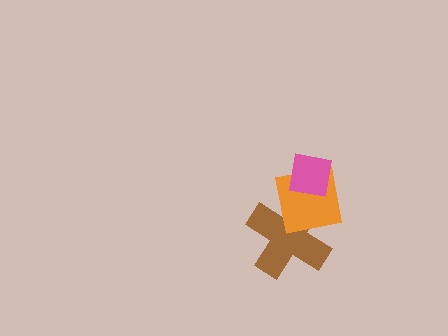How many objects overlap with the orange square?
2 objects overlap with the orange square.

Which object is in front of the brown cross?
The orange square is in front of the brown cross.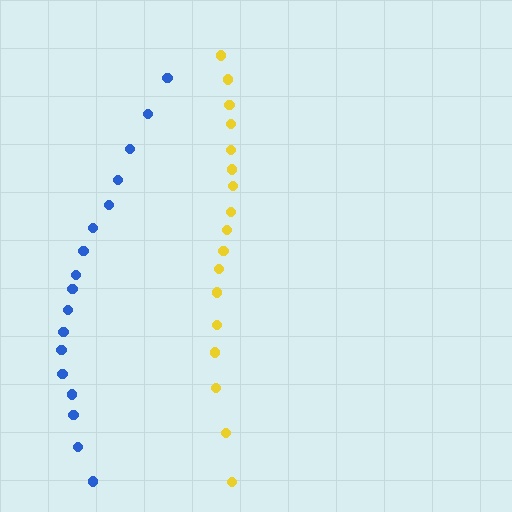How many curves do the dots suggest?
There are 2 distinct paths.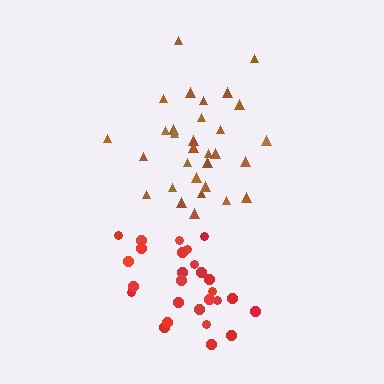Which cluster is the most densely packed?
Red.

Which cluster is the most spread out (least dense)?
Brown.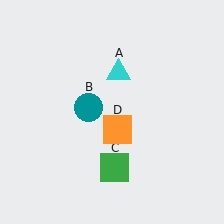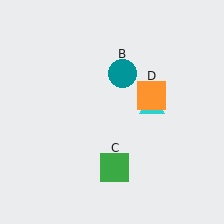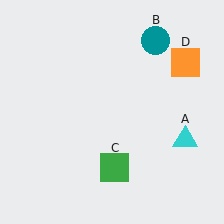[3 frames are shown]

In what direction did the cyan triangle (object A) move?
The cyan triangle (object A) moved down and to the right.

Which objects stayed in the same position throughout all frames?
Green square (object C) remained stationary.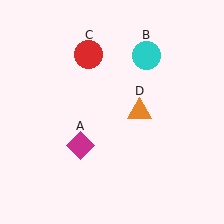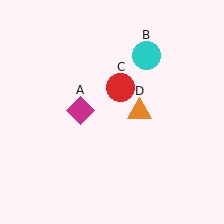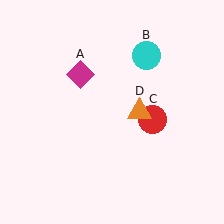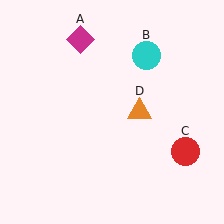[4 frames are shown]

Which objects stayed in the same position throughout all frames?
Cyan circle (object B) and orange triangle (object D) remained stationary.